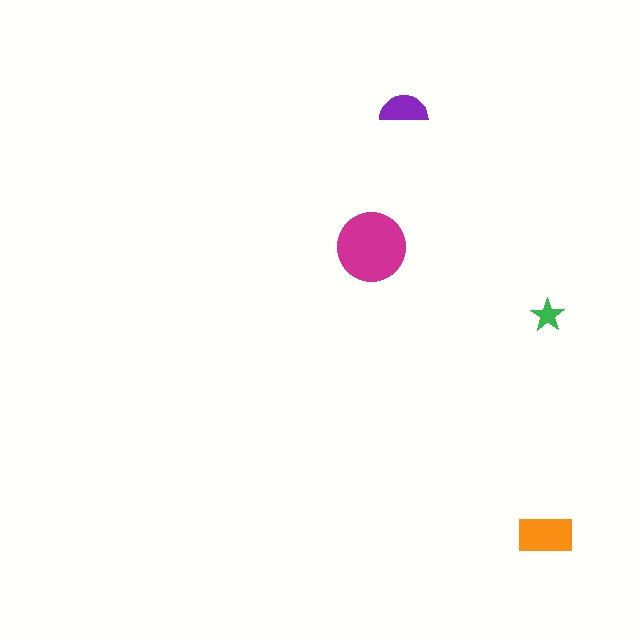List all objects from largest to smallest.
The magenta circle, the orange rectangle, the purple semicircle, the green star.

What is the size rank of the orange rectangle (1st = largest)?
2nd.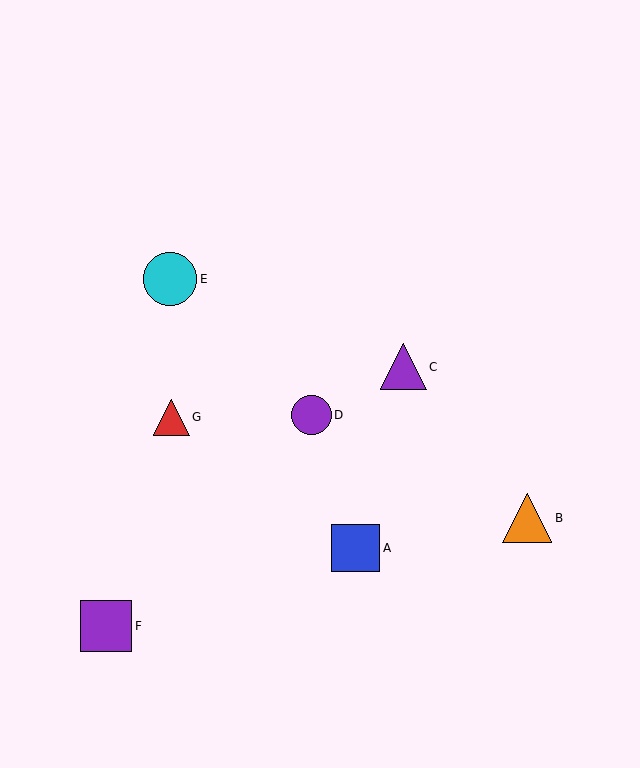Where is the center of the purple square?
The center of the purple square is at (106, 626).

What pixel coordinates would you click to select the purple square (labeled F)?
Click at (106, 626) to select the purple square F.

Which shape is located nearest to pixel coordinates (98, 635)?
The purple square (labeled F) at (106, 626) is nearest to that location.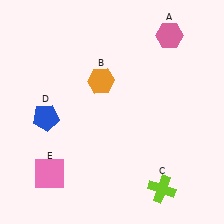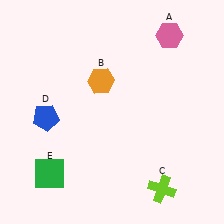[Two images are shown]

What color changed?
The square (E) changed from pink in Image 1 to green in Image 2.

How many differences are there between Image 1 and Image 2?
There is 1 difference between the two images.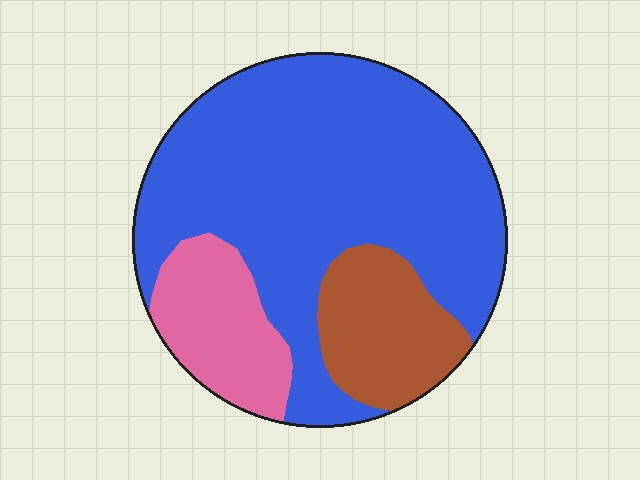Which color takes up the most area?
Blue, at roughly 70%.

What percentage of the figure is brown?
Brown covers 16% of the figure.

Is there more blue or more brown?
Blue.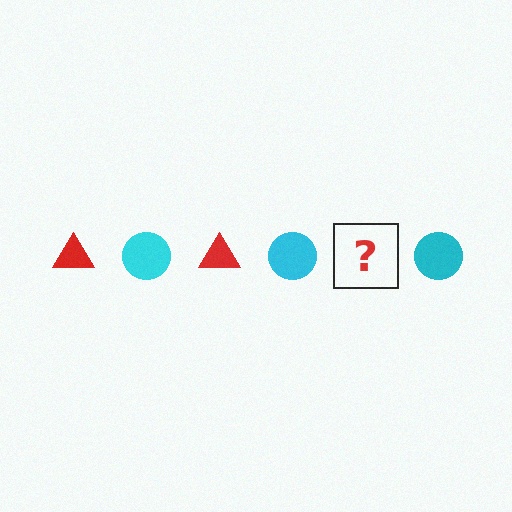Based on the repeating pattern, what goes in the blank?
The blank should be a red triangle.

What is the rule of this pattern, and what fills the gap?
The rule is that the pattern alternates between red triangle and cyan circle. The gap should be filled with a red triangle.